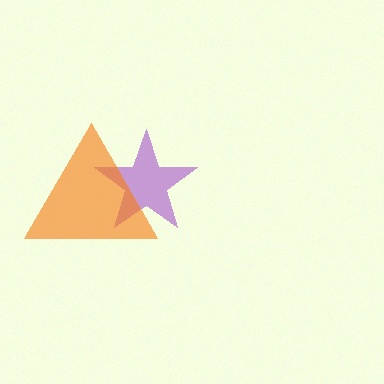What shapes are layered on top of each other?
The layered shapes are: a purple star, an orange triangle.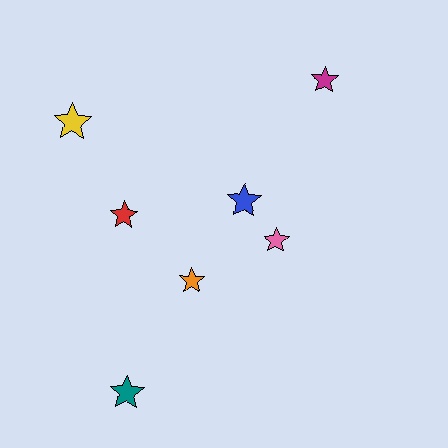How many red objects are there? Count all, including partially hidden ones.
There is 1 red object.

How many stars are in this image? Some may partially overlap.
There are 7 stars.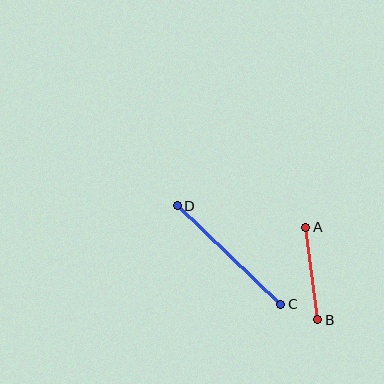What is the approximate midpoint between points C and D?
The midpoint is at approximately (229, 255) pixels.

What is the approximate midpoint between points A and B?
The midpoint is at approximately (312, 273) pixels.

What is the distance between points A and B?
The distance is approximately 93 pixels.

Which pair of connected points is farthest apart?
Points C and D are farthest apart.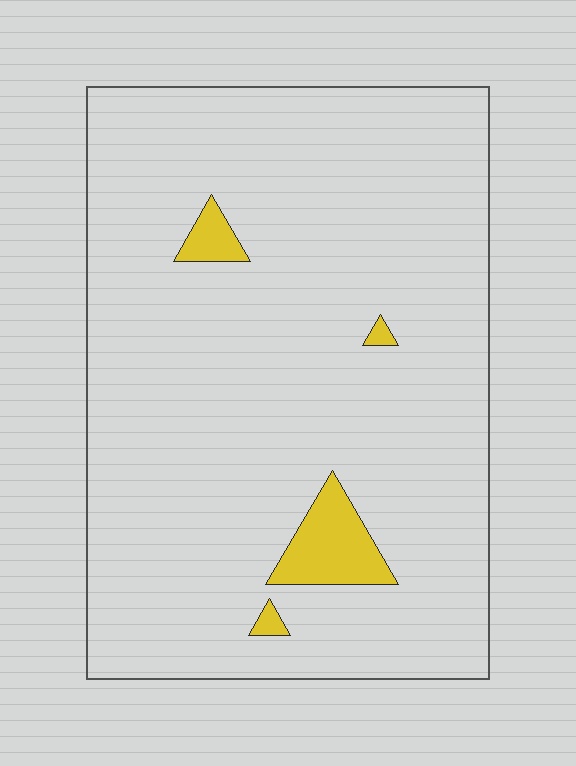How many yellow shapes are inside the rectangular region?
4.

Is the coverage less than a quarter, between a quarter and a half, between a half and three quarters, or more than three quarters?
Less than a quarter.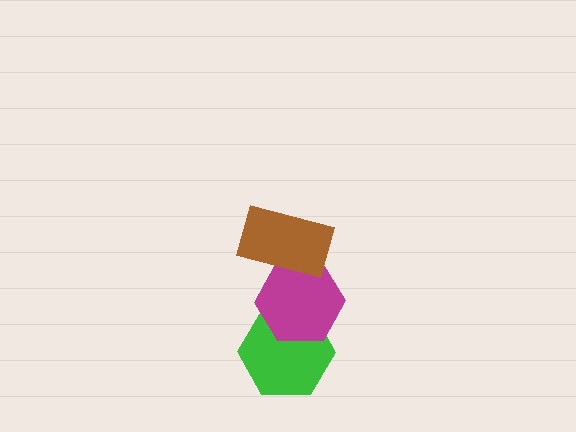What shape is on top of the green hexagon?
The magenta hexagon is on top of the green hexagon.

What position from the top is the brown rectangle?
The brown rectangle is 1st from the top.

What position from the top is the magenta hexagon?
The magenta hexagon is 2nd from the top.